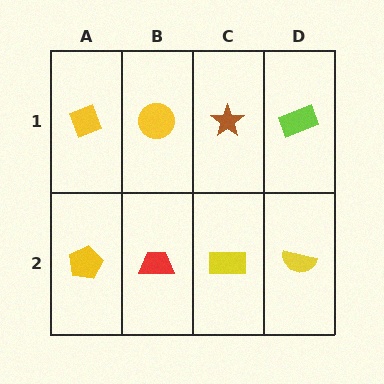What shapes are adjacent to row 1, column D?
A yellow semicircle (row 2, column D), a brown star (row 1, column C).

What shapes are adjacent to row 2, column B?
A yellow circle (row 1, column B), a yellow pentagon (row 2, column A), a yellow rectangle (row 2, column C).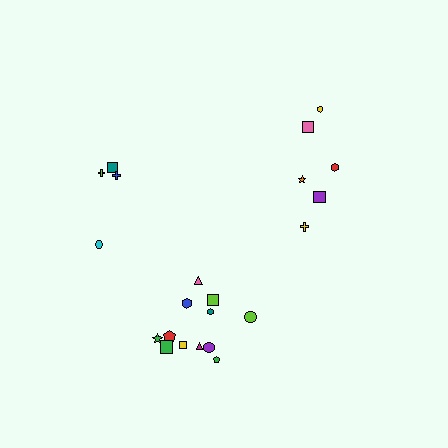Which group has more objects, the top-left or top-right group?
The top-right group.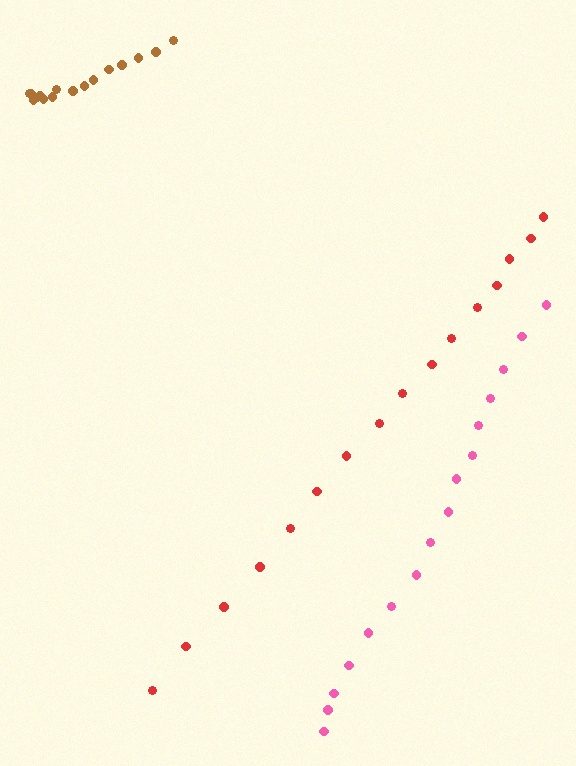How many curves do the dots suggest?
There are 3 distinct paths.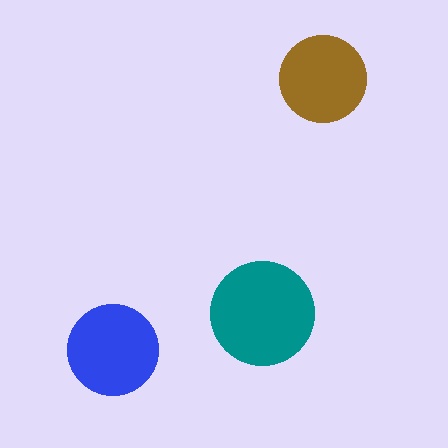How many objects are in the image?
There are 3 objects in the image.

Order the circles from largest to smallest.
the teal one, the blue one, the brown one.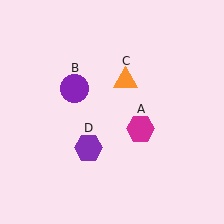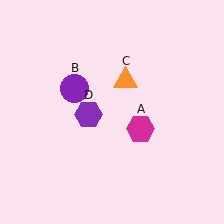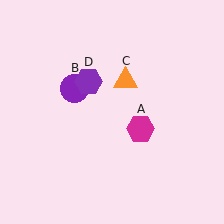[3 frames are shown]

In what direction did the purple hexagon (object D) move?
The purple hexagon (object D) moved up.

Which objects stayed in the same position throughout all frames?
Magenta hexagon (object A) and purple circle (object B) and orange triangle (object C) remained stationary.